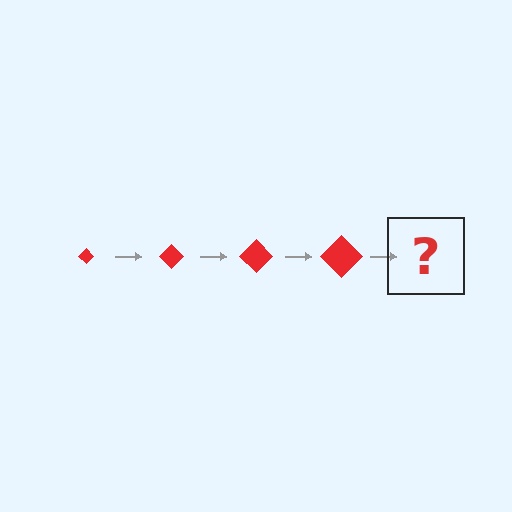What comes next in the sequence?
The next element should be a red diamond, larger than the previous one.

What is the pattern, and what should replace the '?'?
The pattern is that the diamond gets progressively larger each step. The '?' should be a red diamond, larger than the previous one.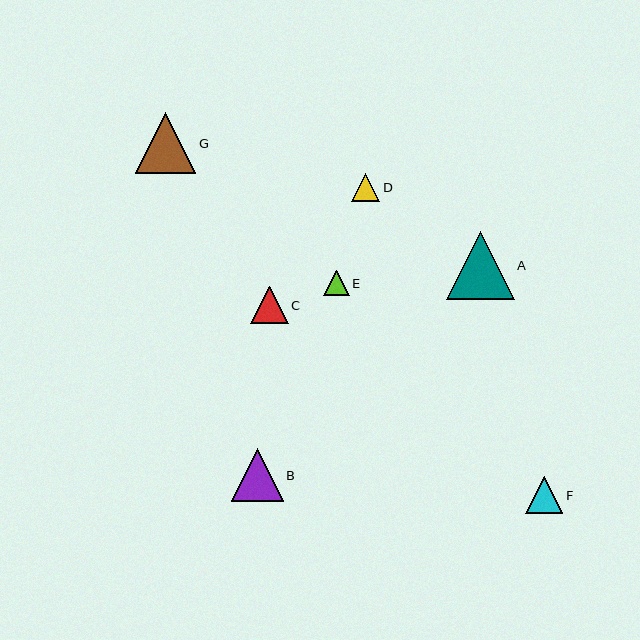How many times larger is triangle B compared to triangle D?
Triangle B is approximately 1.9 times the size of triangle D.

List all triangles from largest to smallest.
From largest to smallest: A, G, B, C, F, D, E.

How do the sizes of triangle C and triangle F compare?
Triangle C and triangle F are approximately the same size.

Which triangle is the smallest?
Triangle E is the smallest with a size of approximately 26 pixels.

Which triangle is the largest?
Triangle A is the largest with a size of approximately 67 pixels.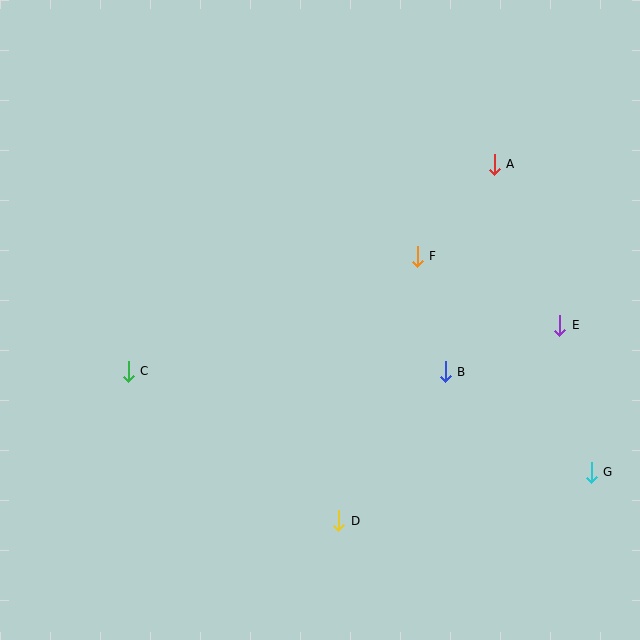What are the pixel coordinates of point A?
Point A is at (494, 164).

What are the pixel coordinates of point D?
Point D is at (339, 521).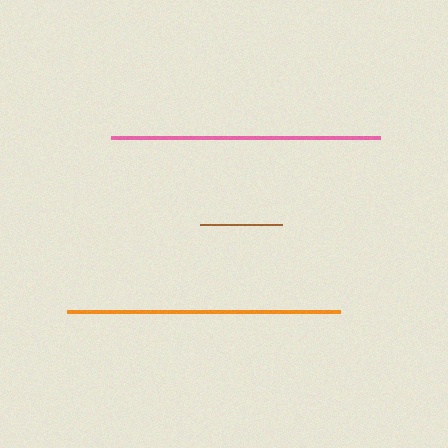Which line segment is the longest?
The orange line is the longest at approximately 273 pixels.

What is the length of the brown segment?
The brown segment is approximately 81 pixels long.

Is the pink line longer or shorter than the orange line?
The orange line is longer than the pink line.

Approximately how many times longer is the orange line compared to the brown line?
The orange line is approximately 3.4 times the length of the brown line.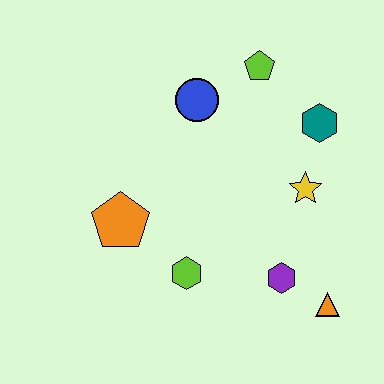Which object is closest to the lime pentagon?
The blue circle is closest to the lime pentagon.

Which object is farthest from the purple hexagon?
The lime pentagon is farthest from the purple hexagon.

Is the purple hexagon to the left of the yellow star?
Yes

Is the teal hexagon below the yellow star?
No